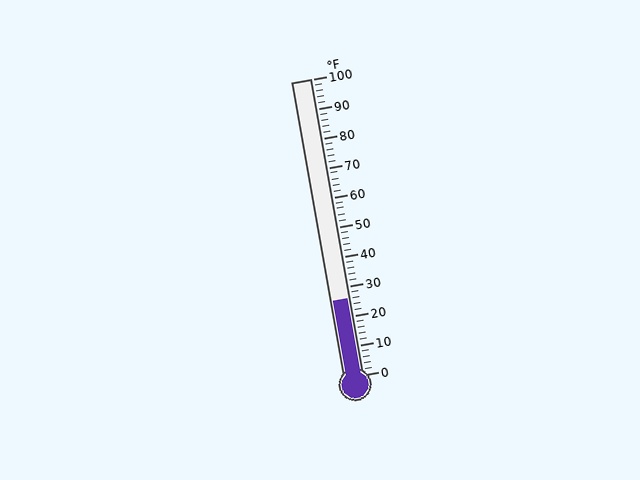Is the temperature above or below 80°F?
The temperature is below 80°F.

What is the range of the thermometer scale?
The thermometer scale ranges from 0°F to 100°F.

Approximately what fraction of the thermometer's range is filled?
The thermometer is filled to approximately 25% of its range.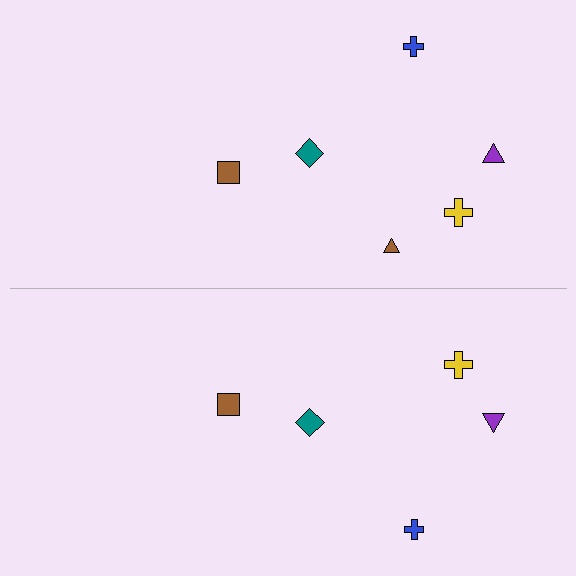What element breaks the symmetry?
A brown triangle is missing from the bottom side.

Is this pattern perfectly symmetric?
No, the pattern is not perfectly symmetric. A brown triangle is missing from the bottom side.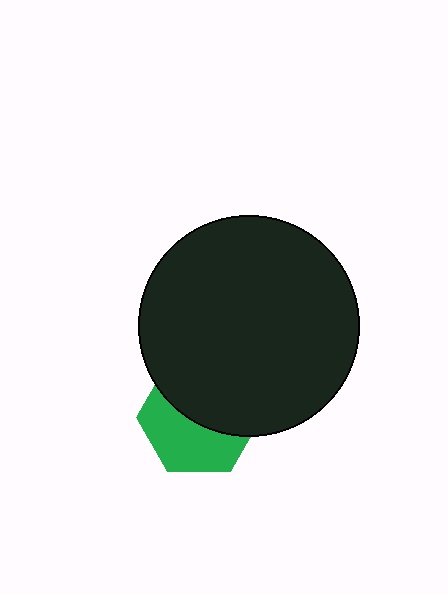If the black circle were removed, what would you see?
You would see the complete green hexagon.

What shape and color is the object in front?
The object in front is a black circle.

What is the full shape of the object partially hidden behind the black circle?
The partially hidden object is a green hexagon.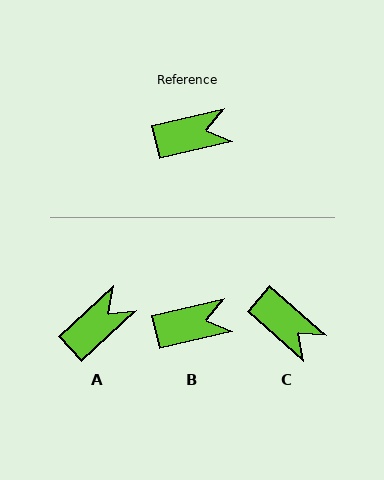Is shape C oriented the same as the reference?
No, it is off by about 55 degrees.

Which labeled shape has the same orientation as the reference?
B.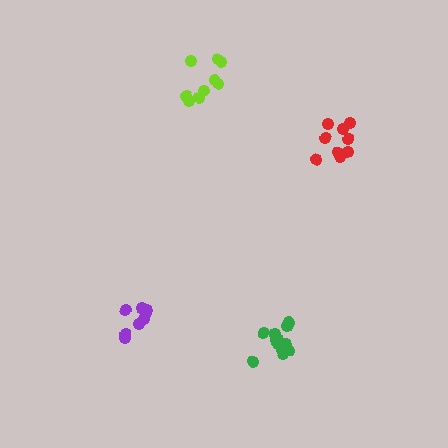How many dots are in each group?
Group 1: 9 dots, Group 2: 15 dots, Group 3: 9 dots, Group 4: 9 dots (42 total).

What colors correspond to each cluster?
The clusters are colored: lime, green, purple, red.